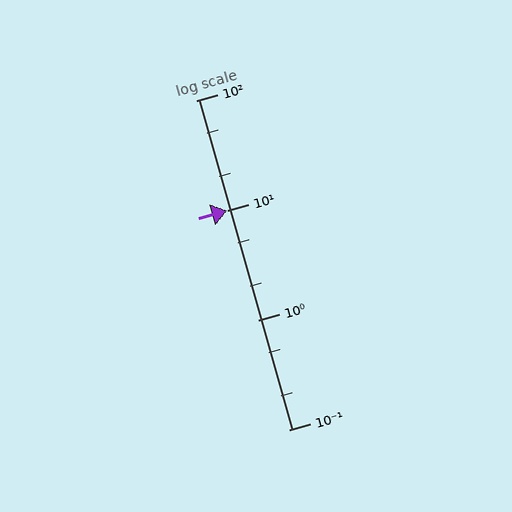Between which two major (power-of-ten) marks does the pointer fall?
The pointer is between 10 and 100.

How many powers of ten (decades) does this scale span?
The scale spans 3 decades, from 0.1 to 100.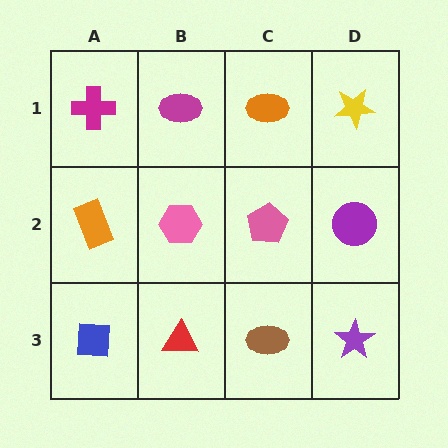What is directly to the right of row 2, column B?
A pink pentagon.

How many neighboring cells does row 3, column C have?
3.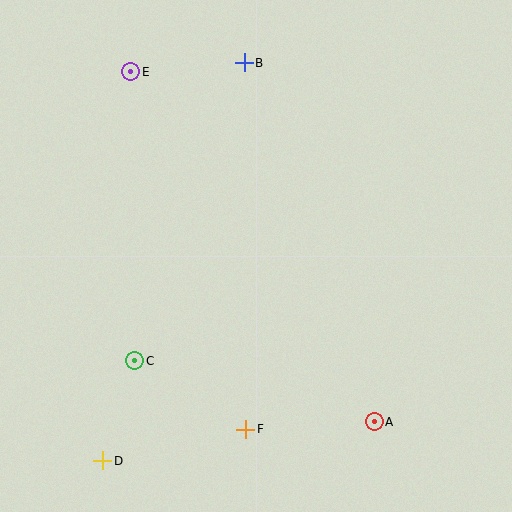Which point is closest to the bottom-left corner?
Point D is closest to the bottom-left corner.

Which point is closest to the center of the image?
Point C at (135, 361) is closest to the center.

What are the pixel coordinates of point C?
Point C is at (135, 361).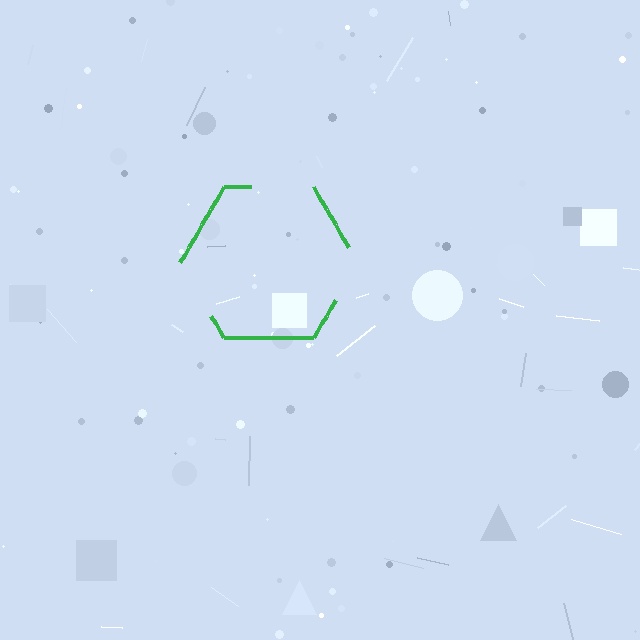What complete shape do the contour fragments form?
The contour fragments form a hexagon.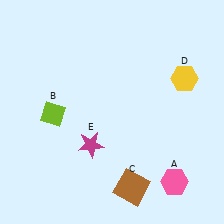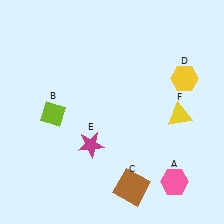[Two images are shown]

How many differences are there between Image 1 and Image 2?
There is 1 difference between the two images.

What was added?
A yellow triangle (F) was added in Image 2.